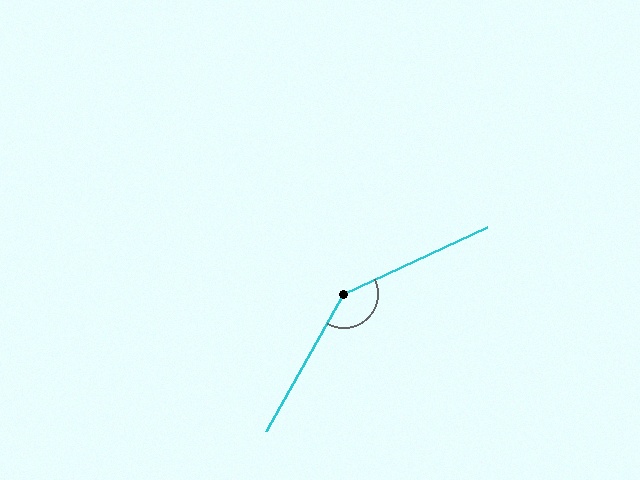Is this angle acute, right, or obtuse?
It is obtuse.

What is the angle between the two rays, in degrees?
Approximately 144 degrees.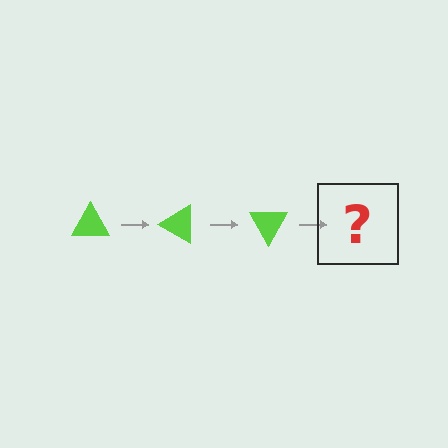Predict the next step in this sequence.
The next step is a lime triangle rotated 90 degrees.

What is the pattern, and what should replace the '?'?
The pattern is that the triangle rotates 30 degrees each step. The '?' should be a lime triangle rotated 90 degrees.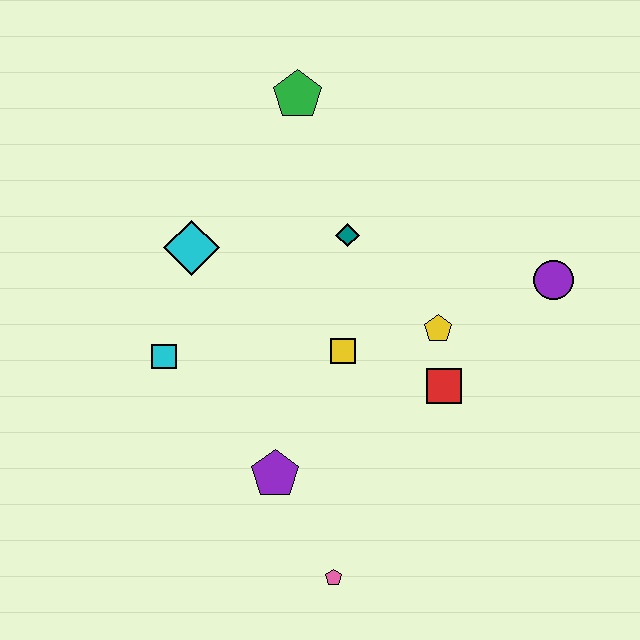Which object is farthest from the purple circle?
The cyan square is farthest from the purple circle.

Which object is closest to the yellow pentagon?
The red square is closest to the yellow pentagon.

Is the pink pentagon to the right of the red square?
No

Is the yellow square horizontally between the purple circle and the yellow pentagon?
No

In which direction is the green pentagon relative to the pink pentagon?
The green pentagon is above the pink pentagon.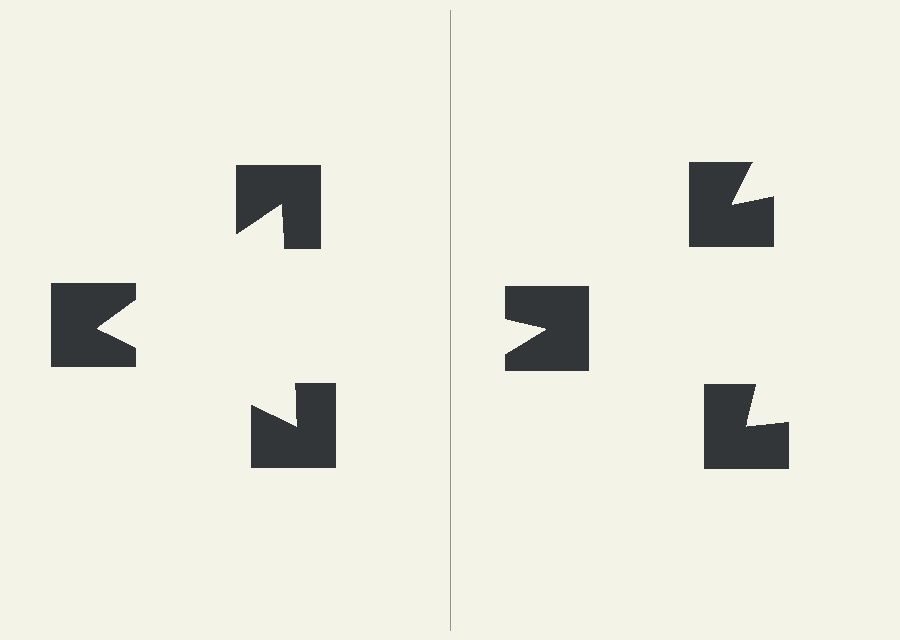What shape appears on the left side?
An illusory triangle.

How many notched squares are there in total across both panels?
6 — 3 on each side.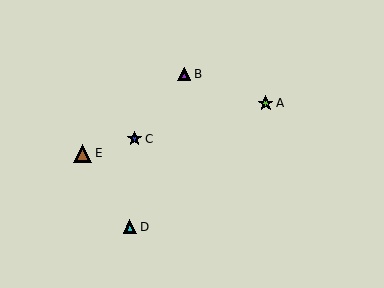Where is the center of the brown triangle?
The center of the brown triangle is at (82, 153).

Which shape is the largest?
The brown triangle (labeled E) is the largest.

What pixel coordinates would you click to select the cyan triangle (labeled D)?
Click at (130, 227) to select the cyan triangle D.